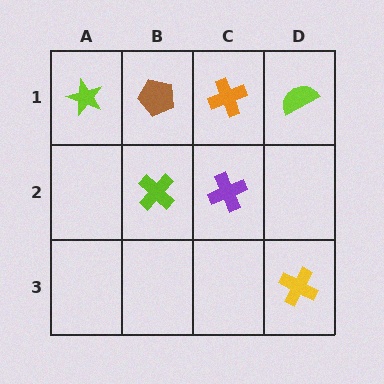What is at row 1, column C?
An orange cross.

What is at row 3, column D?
A yellow cross.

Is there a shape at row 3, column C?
No, that cell is empty.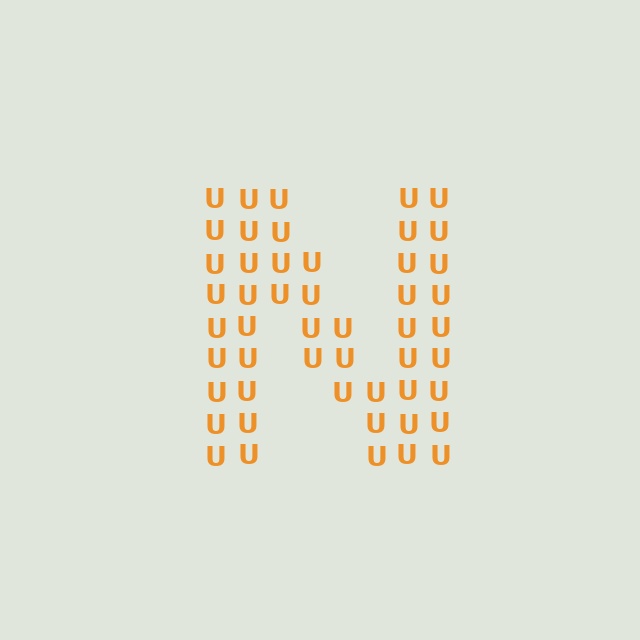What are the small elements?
The small elements are letter U's.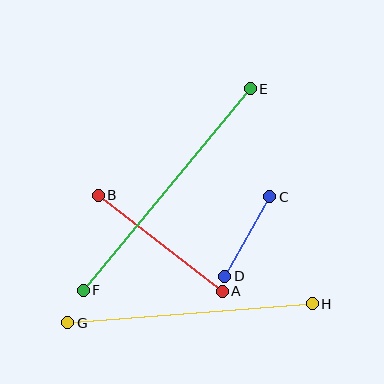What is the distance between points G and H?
The distance is approximately 245 pixels.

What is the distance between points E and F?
The distance is approximately 262 pixels.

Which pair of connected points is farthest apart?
Points E and F are farthest apart.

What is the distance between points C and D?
The distance is approximately 91 pixels.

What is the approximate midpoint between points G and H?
The midpoint is at approximately (190, 313) pixels.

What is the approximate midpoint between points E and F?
The midpoint is at approximately (167, 190) pixels.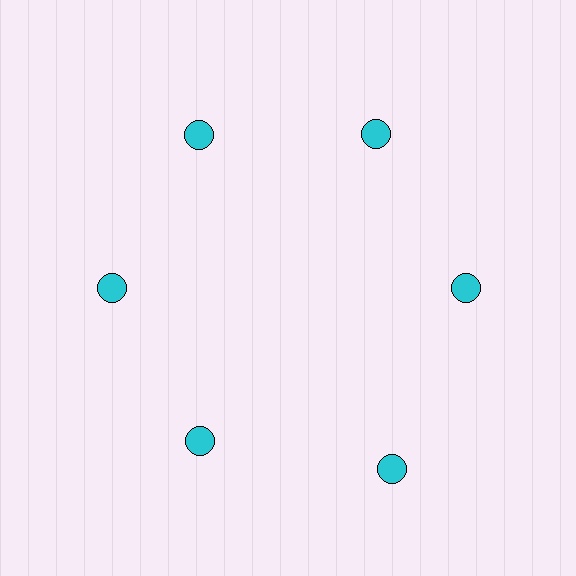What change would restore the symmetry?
The symmetry would be restored by moving it inward, back onto the ring so that all 6 circles sit at equal angles and equal distance from the center.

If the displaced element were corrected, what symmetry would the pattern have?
It would have 6-fold rotational symmetry — the pattern would map onto itself every 60 degrees.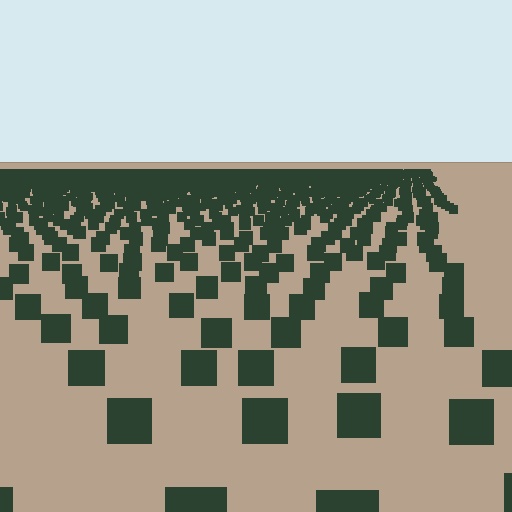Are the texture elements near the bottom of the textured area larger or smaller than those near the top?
Larger. Near the bottom, elements are closer to the viewer and appear at a bigger on-screen size.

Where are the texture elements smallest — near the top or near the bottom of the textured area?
Near the top.